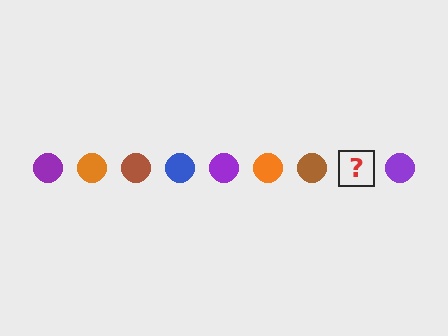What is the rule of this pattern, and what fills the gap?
The rule is that the pattern cycles through purple, orange, brown, blue circles. The gap should be filled with a blue circle.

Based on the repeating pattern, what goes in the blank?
The blank should be a blue circle.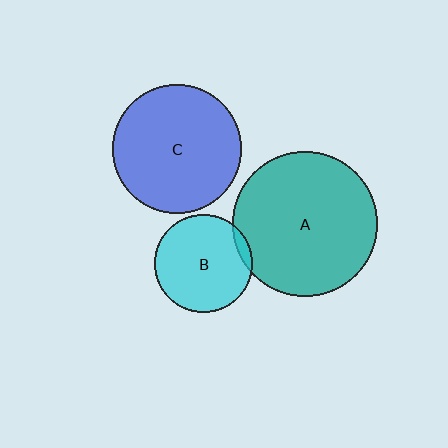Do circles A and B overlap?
Yes.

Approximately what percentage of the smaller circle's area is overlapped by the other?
Approximately 5%.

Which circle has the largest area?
Circle A (teal).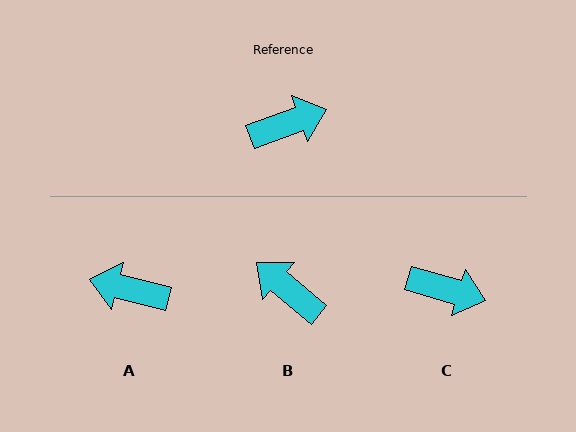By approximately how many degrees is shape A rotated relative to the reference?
Approximately 146 degrees counter-clockwise.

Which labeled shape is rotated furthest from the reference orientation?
A, about 146 degrees away.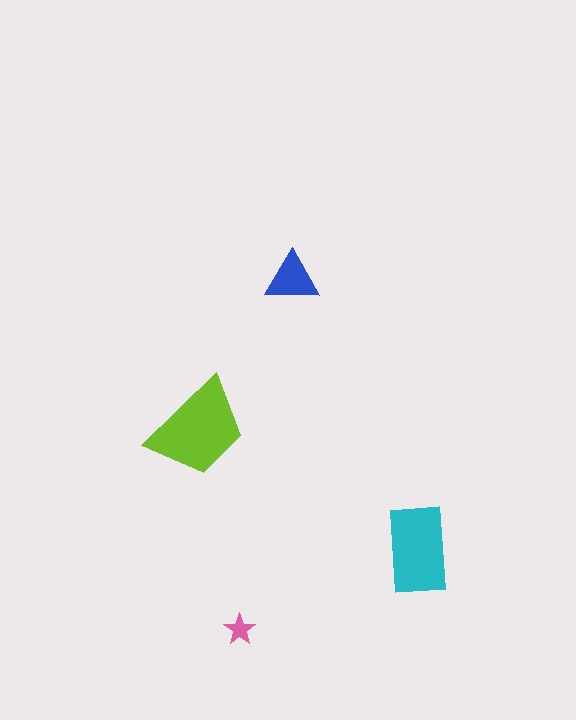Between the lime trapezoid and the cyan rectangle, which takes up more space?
The lime trapezoid.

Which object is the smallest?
The pink star.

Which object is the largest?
The lime trapezoid.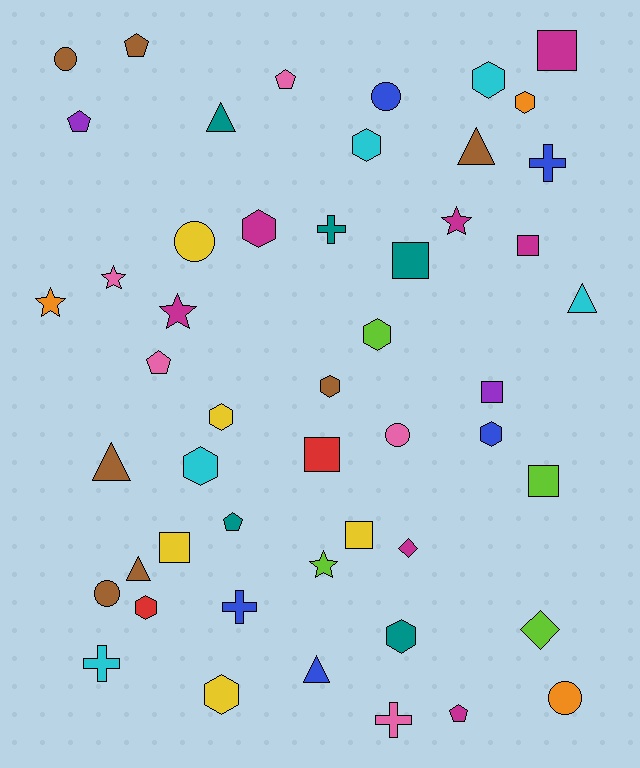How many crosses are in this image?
There are 5 crosses.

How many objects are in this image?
There are 50 objects.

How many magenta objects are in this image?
There are 7 magenta objects.